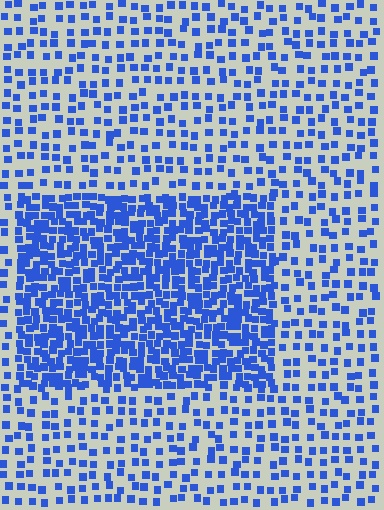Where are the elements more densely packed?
The elements are more densely packed inside the rectangle boundary.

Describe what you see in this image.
The image contains small blue elements arranged at two different densities. A rectangle-shaped region is visible where the elements are more densely packed than the surrounding area.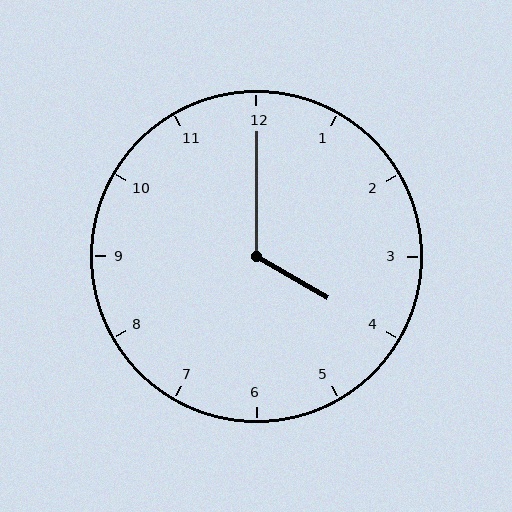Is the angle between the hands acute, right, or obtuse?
It is obtuse.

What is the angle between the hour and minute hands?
Approximately 120 degrees.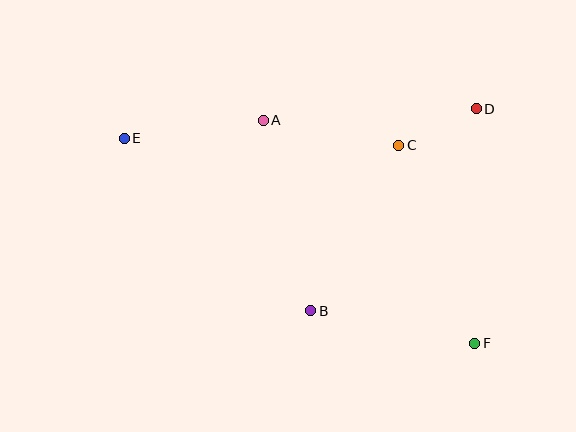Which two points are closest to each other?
Points C and D are closest to each other.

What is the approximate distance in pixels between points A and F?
The distance between A and F is approximately 307 pixels.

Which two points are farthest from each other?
Points E and F are farthest from each other.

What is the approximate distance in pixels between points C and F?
The distance between C and F is approximately 212 pixels.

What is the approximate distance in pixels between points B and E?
The distance between B and E is approximately 254 pixels.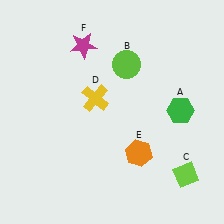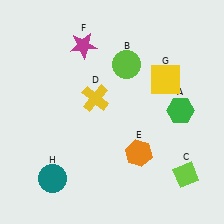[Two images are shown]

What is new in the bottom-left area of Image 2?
A teal circle (H) was added in the bottom-left area of Image 2.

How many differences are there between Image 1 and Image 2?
There are 2 differences between the two images.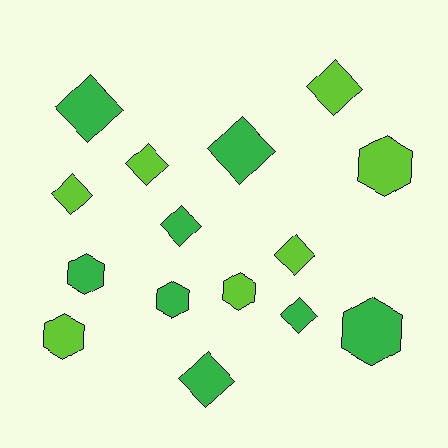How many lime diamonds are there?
There are 4 lime diamonds.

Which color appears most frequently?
Green, with 8 objects.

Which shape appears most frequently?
Diamond, with 9 objects.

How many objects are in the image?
There are 15 objects.